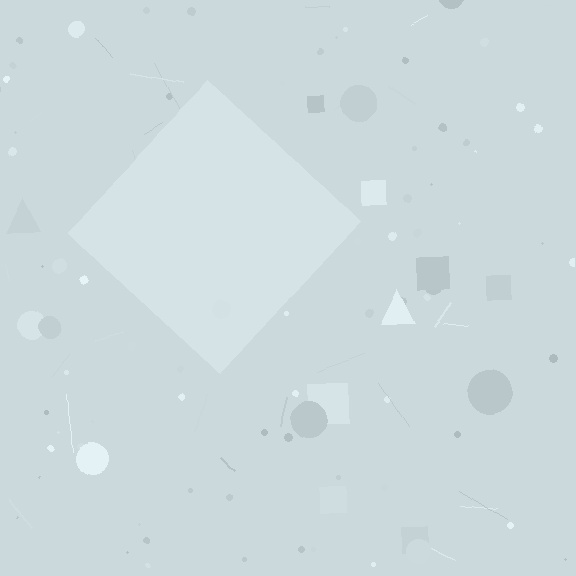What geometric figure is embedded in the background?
A diamond is embedded in the background.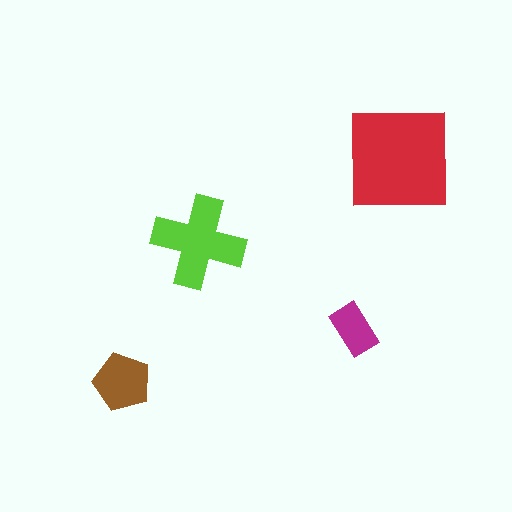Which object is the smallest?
The magenta rectangle.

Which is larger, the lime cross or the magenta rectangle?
The lime cross.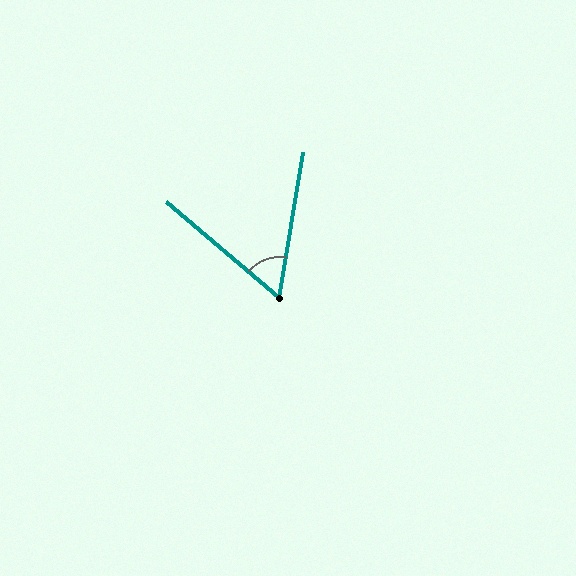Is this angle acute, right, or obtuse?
It is acute.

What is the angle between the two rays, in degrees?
Approximately 59 degrees.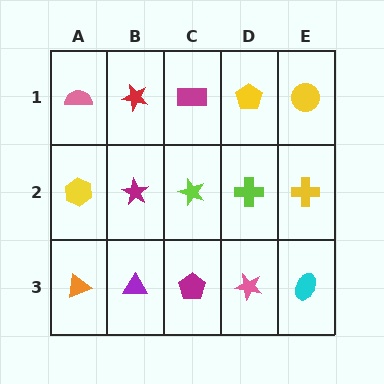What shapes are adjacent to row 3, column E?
A yellow cross (row 2, column E), a pink star (row 3, column D).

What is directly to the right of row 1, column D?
A yellow circle.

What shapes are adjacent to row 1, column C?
A lime star (row 2, column C), a red star (row 1, column B), a yellow pentagon (row 1, column D).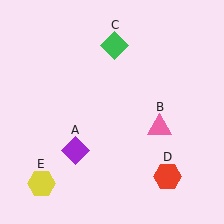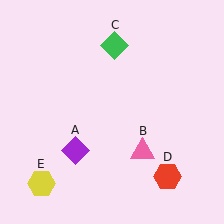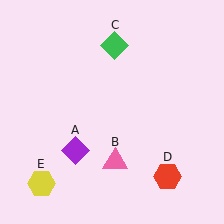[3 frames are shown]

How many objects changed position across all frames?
1 object changed position: pink triangle (object B).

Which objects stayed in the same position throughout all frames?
Purple diamond (object A) and green diamond (object C) and red hexagon (object D) and yellow hexagon (object E) remained stationary.